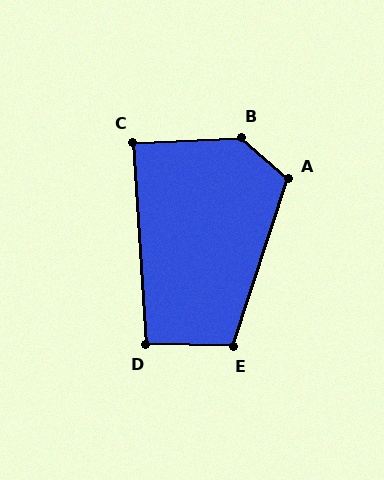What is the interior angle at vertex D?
Approximately 95 degrees (obtuse).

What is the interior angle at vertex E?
Approximately 107 degrees (obtuse).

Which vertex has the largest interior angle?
B, at approximately 135 degrees.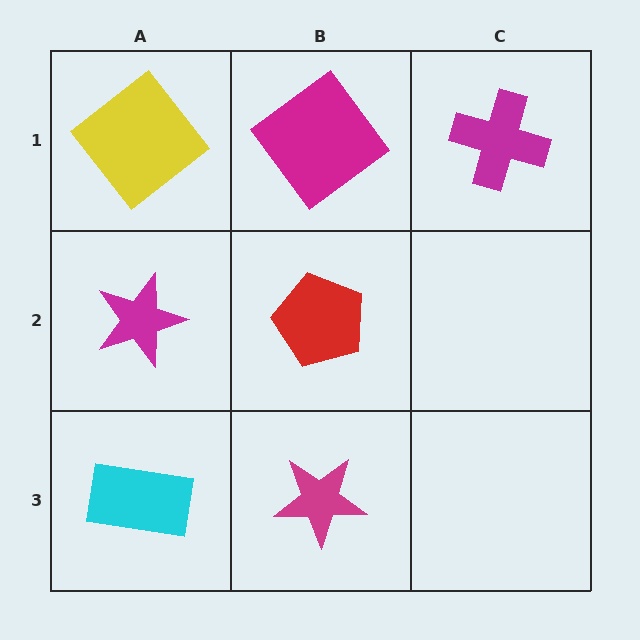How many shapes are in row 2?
2 shapes.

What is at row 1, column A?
A yellow diamond.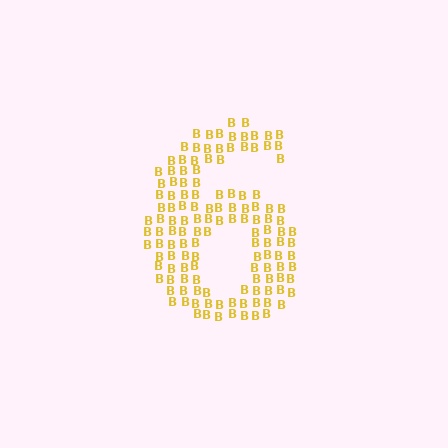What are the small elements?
The small elements are letter B's.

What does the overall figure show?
The overall figure shows the digit 6.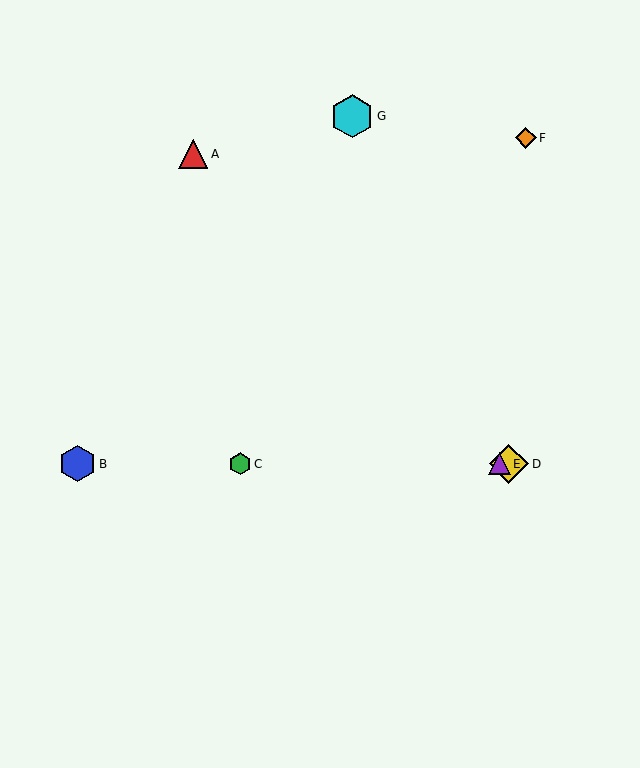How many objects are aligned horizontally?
4 objects (B, C, D, E) are aligned horizontally.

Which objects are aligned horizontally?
Objects B, C, D, E are aligned horizontally.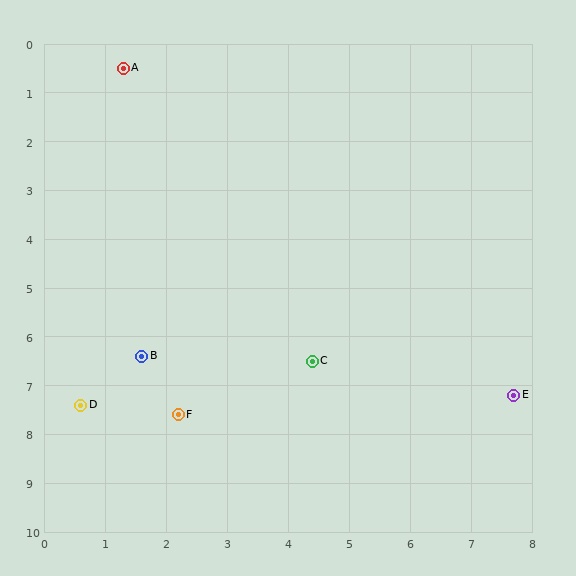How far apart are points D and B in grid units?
Points D and B are about 1.4 grid units apart.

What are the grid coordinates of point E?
Point E is at approximately (7.7, 7.2).